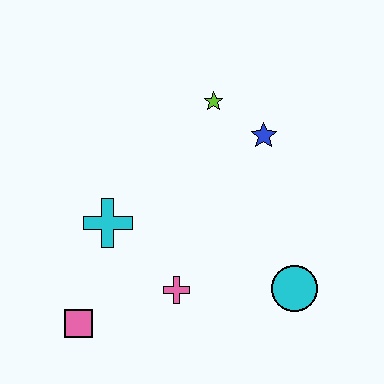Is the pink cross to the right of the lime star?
No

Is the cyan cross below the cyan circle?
No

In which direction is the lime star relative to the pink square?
The lime star is above the pink square.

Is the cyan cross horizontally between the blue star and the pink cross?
No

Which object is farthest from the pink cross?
The lime star is farthest from the pink cross.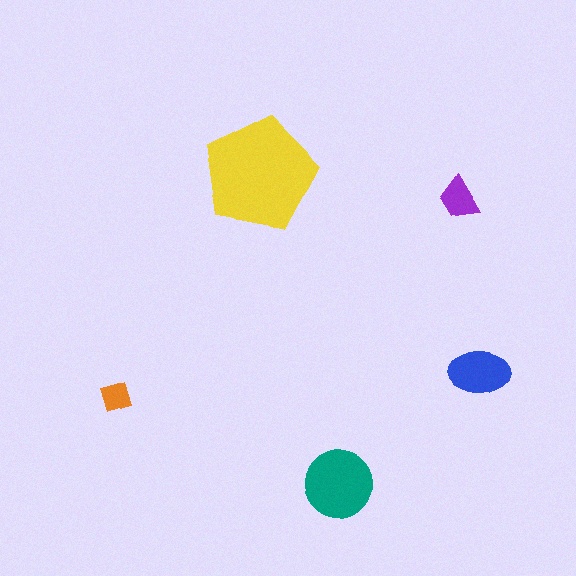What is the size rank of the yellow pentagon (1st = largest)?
1st.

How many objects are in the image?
There are 5 objects in the image.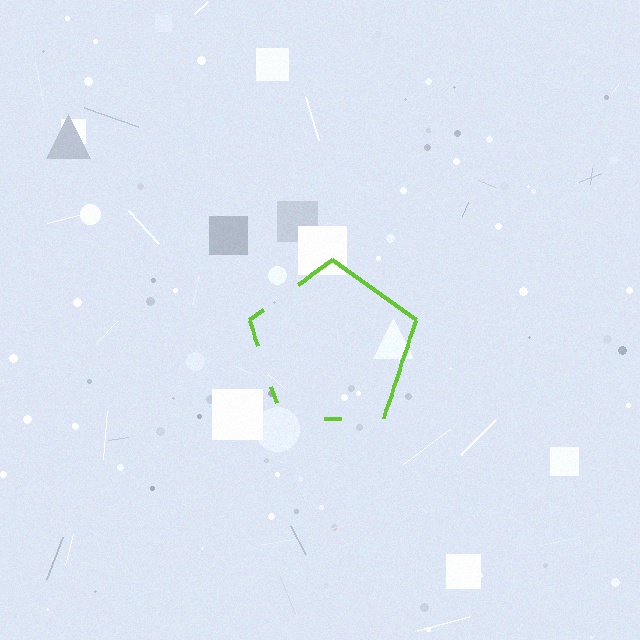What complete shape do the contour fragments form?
The contour fragments form a pentagon.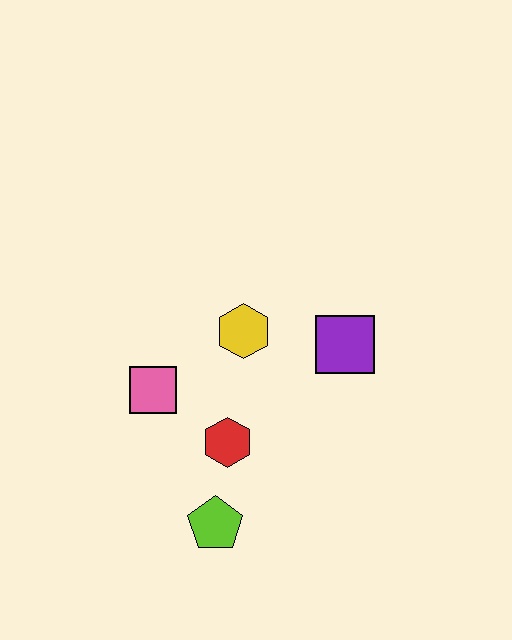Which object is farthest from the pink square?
The purple square is farthest from the pink square.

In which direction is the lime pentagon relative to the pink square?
The lime pentagon is below the pink square.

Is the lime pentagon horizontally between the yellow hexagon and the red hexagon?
No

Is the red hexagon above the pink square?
No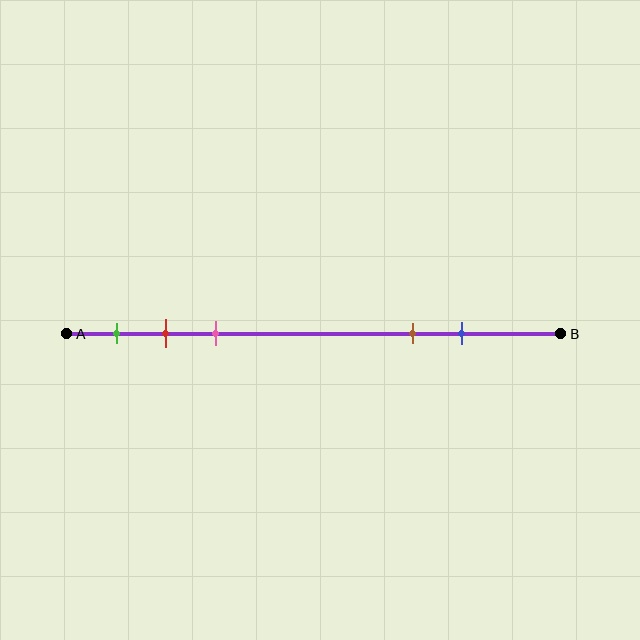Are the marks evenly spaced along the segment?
No, the marks are not evenly spaced.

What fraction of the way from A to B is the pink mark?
The pink mark is approximately 30% (0.3) of the way from A to B.